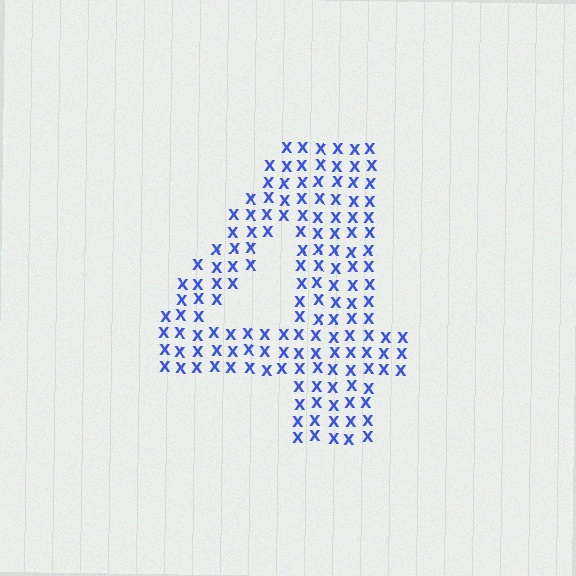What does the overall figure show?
The overall figure shows the digit 4.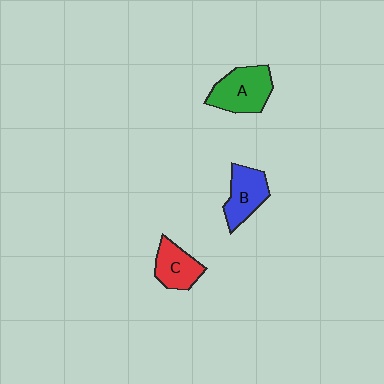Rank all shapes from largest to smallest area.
From largest to smallest: A (green), B (blue), C (red).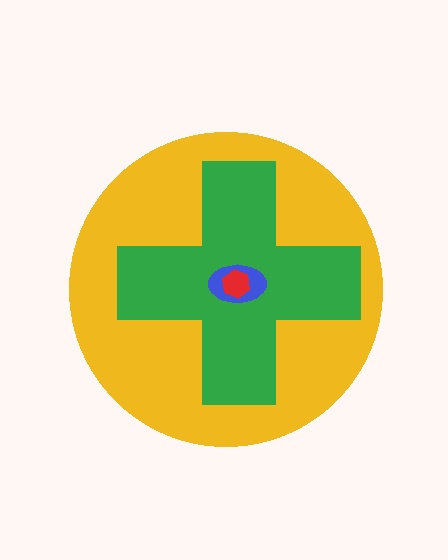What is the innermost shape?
The red hexagon.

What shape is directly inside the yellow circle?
The green cross.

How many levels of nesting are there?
4.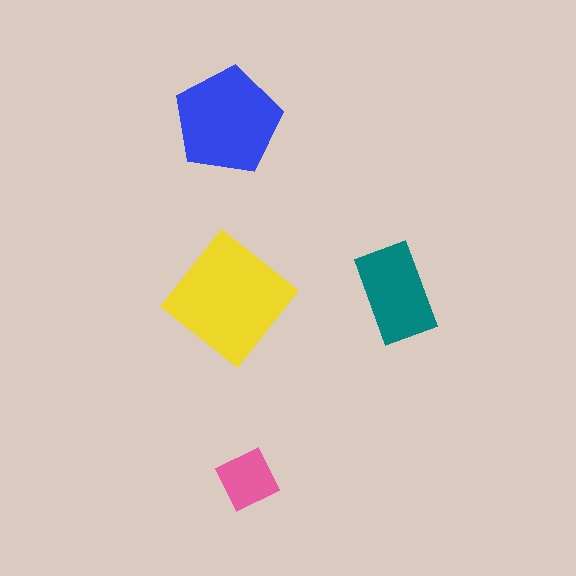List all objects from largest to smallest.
The yellow diamond, the blue pentagon, the teal rectangle, the pink diamond.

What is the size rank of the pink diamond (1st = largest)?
4th.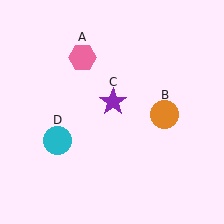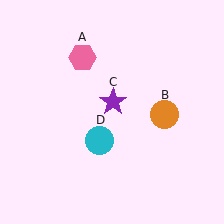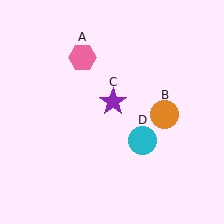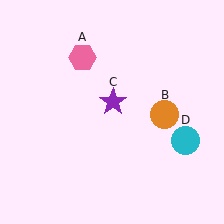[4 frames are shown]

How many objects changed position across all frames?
1 object changed position: cyan circle (object D).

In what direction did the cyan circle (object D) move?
The cyan circle (object D) moved right.